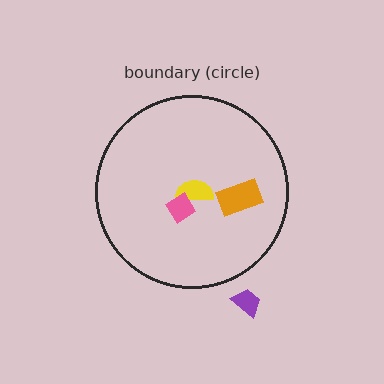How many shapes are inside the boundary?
3 inside, 1 outside.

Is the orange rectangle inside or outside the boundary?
Inside.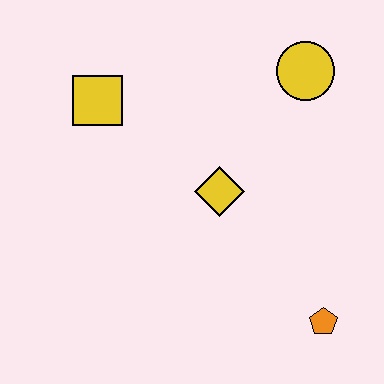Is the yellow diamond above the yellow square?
No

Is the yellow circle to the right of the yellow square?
Yes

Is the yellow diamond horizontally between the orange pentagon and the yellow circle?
No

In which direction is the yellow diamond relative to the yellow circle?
The yellow diamond is below the yellow circle.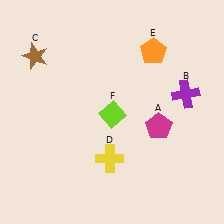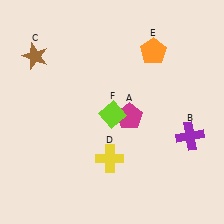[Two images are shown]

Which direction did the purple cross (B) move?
The purple cross (B) moved down.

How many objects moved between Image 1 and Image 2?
2 objects moved between the two images.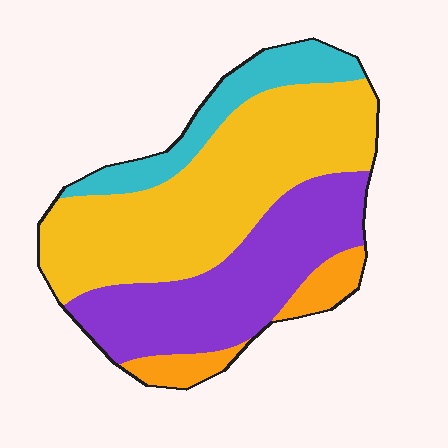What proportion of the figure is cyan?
Cyan covers around 15% of the figure.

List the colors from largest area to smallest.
From largest to smallest: yellow, purple, cyan, orange.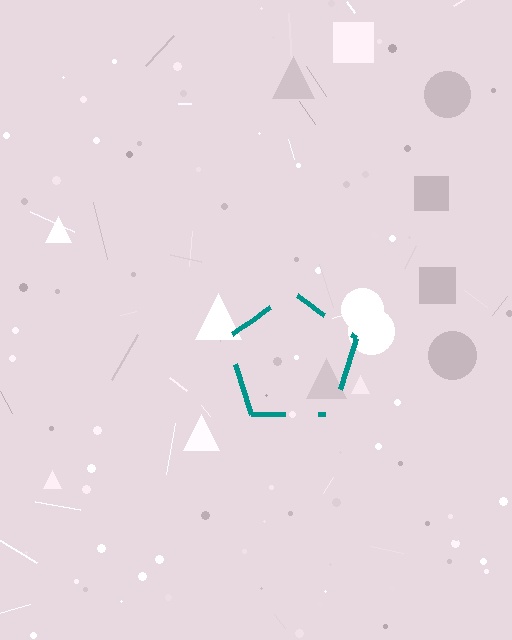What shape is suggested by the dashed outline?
The dashed outline suggests a pentagon.